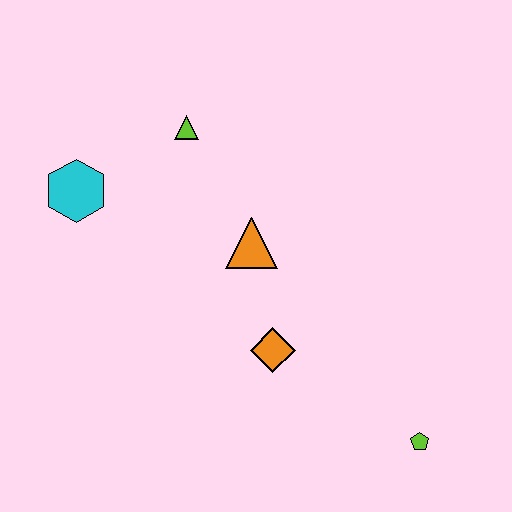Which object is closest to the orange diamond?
The orange triangle is closest to the orange diamond.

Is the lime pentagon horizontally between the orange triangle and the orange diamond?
No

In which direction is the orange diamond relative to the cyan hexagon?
The orange diamond is to the right of the cyan hexagon.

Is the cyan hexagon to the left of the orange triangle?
Yes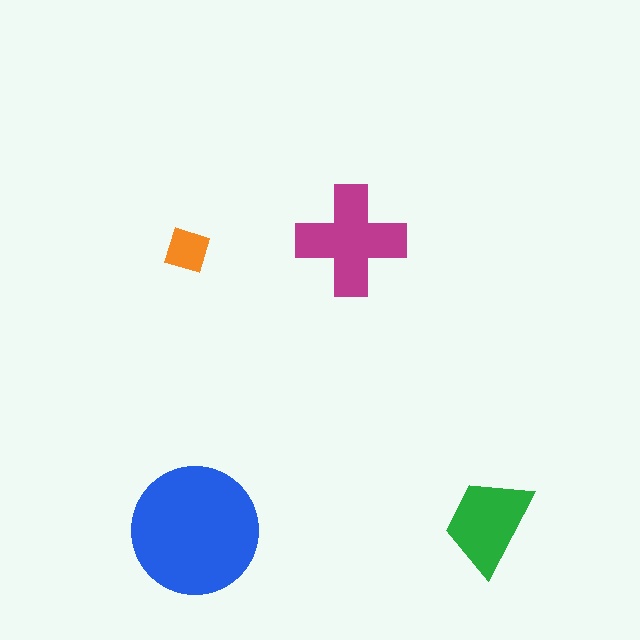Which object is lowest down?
The blue circle is bottommost.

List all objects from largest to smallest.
The blue circle, the magenta cross, the green trapezoid, the orange diamond.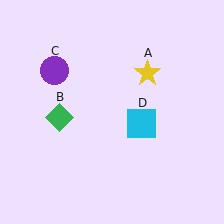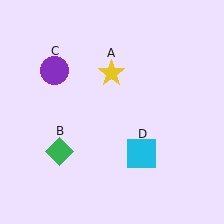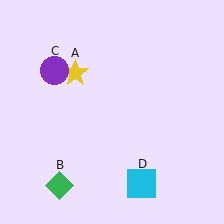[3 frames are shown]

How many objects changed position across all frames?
3 objects changed position: yellow star (object A), green diamond (object B), cyan square (object D).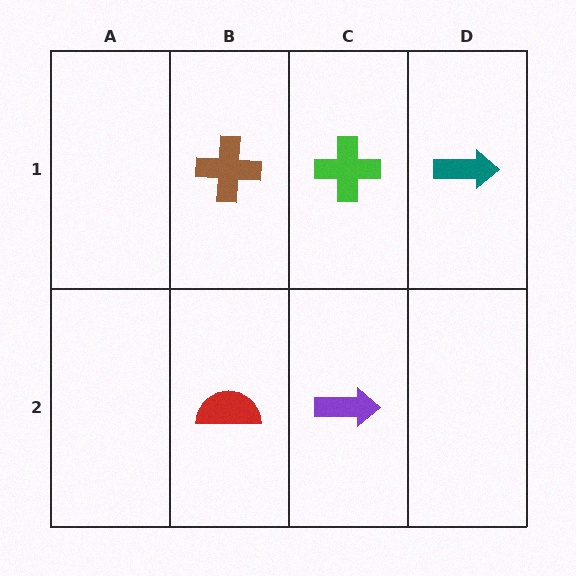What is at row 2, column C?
A purple arrow.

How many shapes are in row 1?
3 shapes.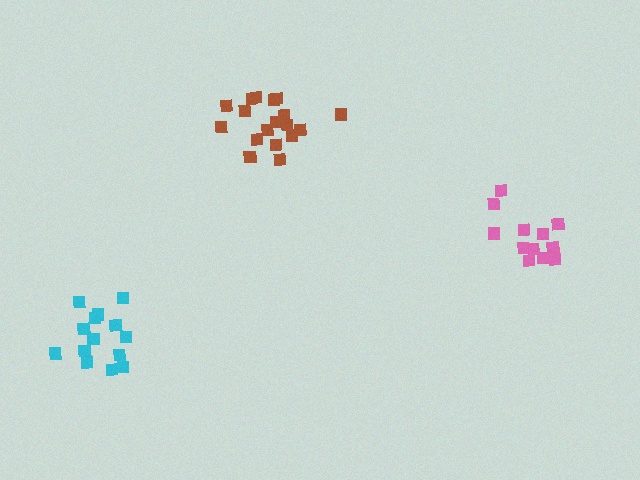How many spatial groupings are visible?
There are 3 spatial groupings.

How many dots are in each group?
Group 1: 18 dots, Group 2: 12 dots, Group 3: 14 dots (44 total).